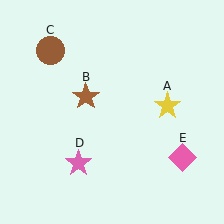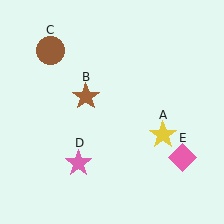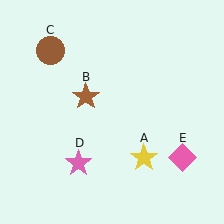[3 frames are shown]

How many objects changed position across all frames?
1 object changed position: yellow star (object A).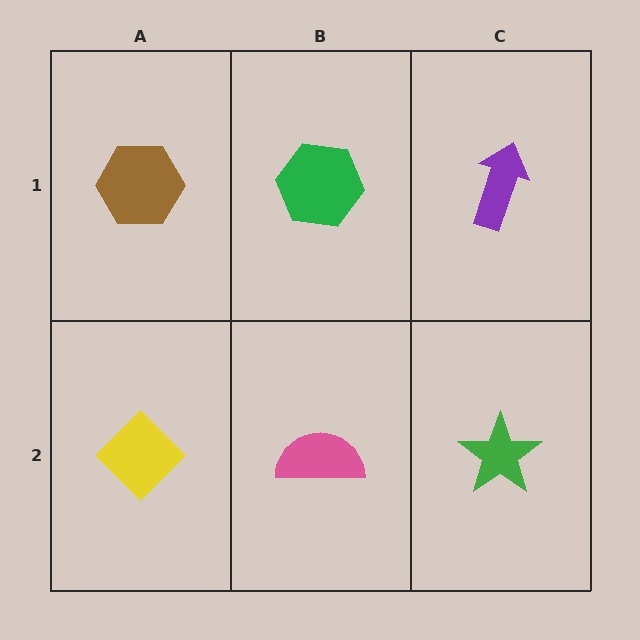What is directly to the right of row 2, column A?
A pink semicircle.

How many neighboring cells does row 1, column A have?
2.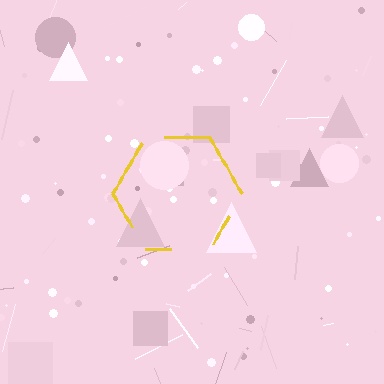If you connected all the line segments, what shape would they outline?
They would outline a hexagon.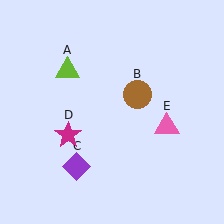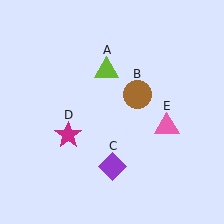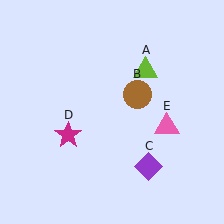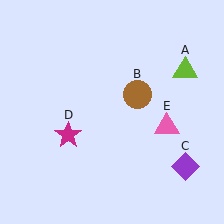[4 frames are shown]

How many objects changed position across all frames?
2 objects changed position: lime triangle (object A), purple diamond (object C).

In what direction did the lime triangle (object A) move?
The lime triangle (object A) moved right.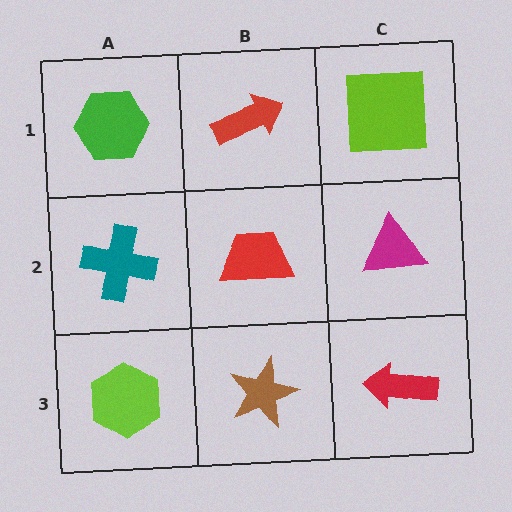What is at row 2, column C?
A magenta triangle.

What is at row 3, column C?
A red arrow.